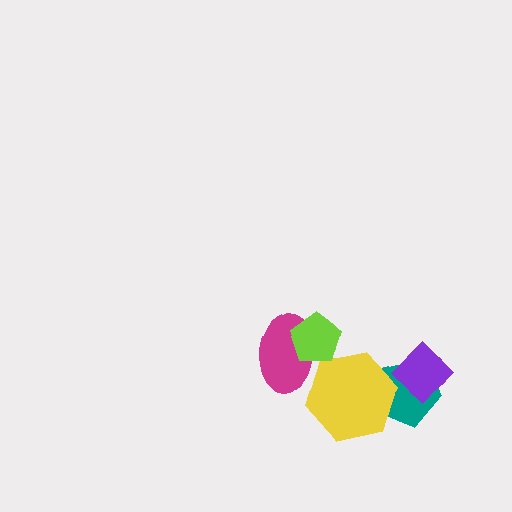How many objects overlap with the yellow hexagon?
2 objects overlap with the yellow hexagon.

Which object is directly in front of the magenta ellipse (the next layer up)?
The yellow hexagon is directly in front of the magenta ellipse.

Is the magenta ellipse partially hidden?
Yes, it is partially covered by another shape.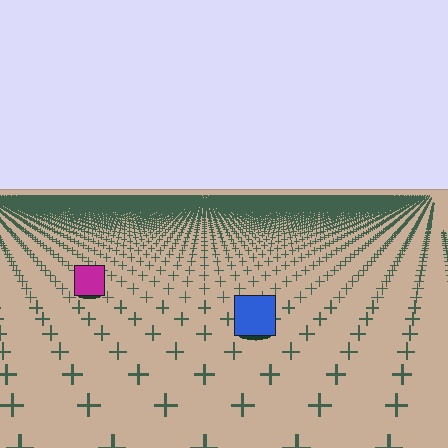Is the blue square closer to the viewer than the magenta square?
Yes. The blue square is closer — you can tell from the texture gradient: the ground texture is coarser near it.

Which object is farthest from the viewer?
The magenta square is farthest from the viewer. It appears smaller and the ground texture around it is denser.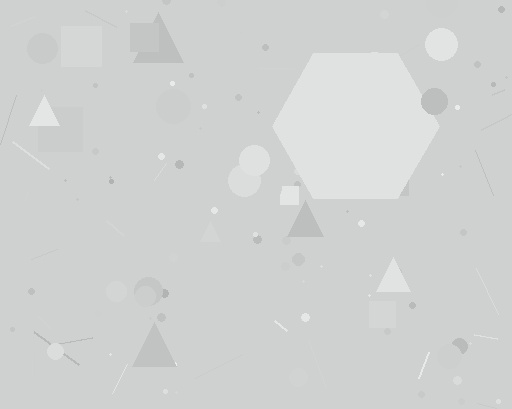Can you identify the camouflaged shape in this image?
The camouflaged shape is a hexagon.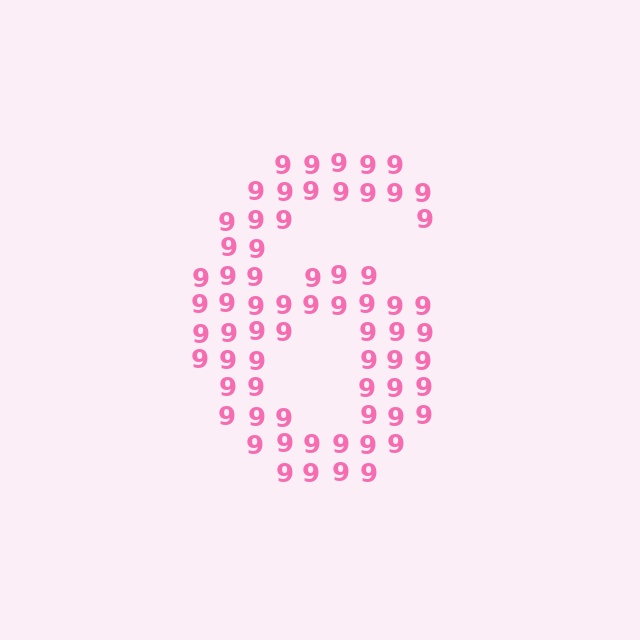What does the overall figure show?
The overall figure shows the digit 6.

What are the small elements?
The small elements are digit 9's.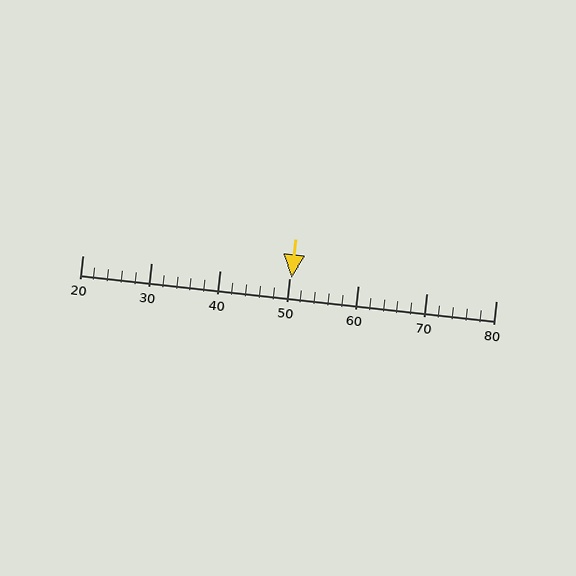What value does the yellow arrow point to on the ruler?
The yellow arrow points to approximately 50.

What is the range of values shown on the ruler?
The ruler shows values from 20 to 80.